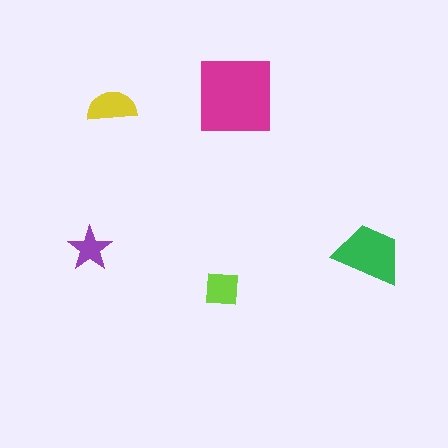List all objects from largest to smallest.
The magenta square, the green trapezoid, the yellow semicircle, the lime square, the purple star.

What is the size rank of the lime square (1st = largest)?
4th.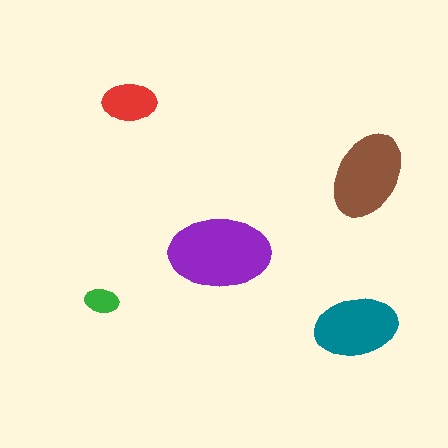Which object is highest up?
The red ellipse is topmost.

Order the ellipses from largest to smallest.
the purple one, the brown one, the teal one, the red one, the green one.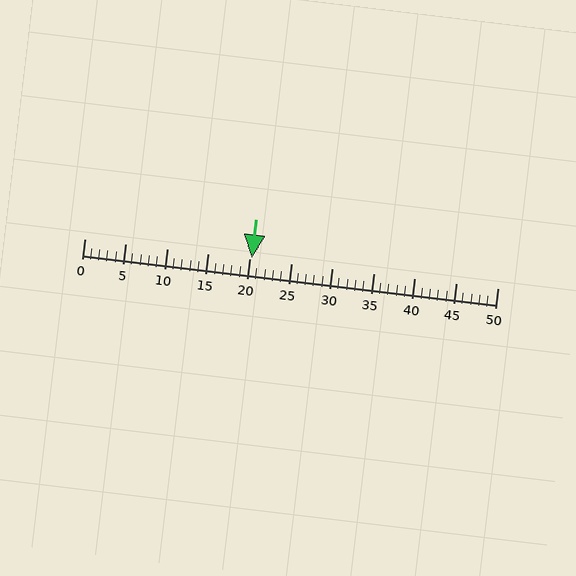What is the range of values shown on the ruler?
The ruler shows values from 0 to 50.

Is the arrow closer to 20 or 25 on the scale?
The arrow is closer to 20.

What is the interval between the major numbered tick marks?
The major tick marks are spaced 5 units apart.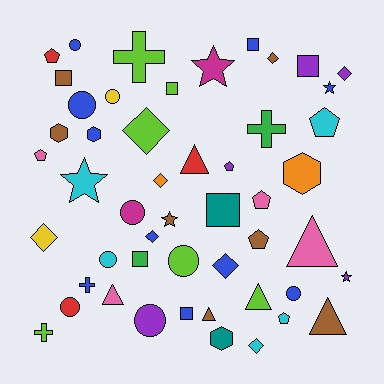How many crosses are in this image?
There are 4 crosses.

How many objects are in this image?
There are 50 objects.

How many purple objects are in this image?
There are 5 purple objects.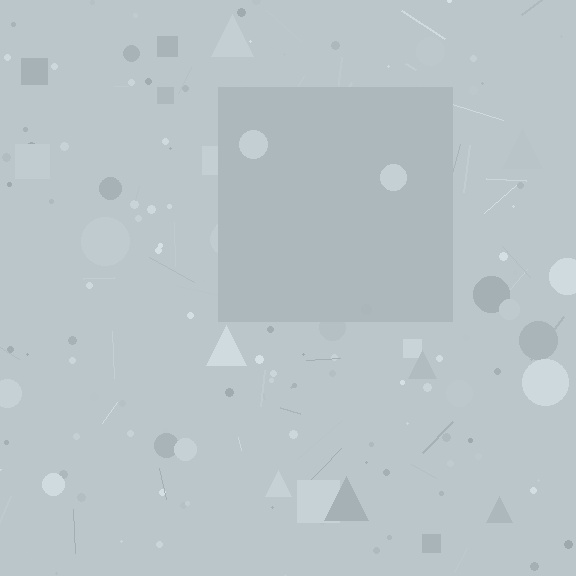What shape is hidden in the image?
A square is hidden in the image.